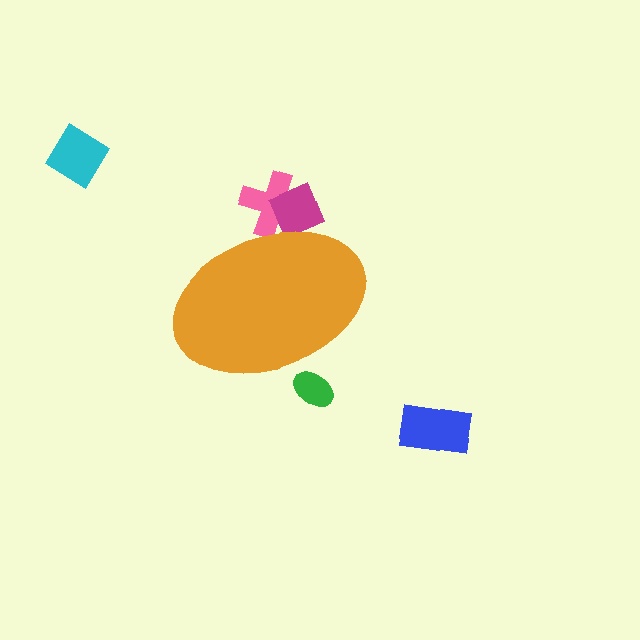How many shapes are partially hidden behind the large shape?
3 shapes are partially hidden.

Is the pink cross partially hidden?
Yes, the pink cross is partially hidden behind the orange ellipse.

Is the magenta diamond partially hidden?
Yes, the magenta diamond is partially hidden behind the orange ellipse.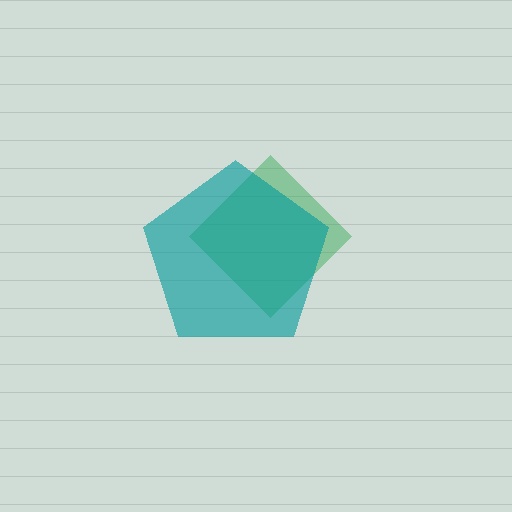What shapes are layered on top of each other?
The layered shapes are: a green diamond, a teal pentagon.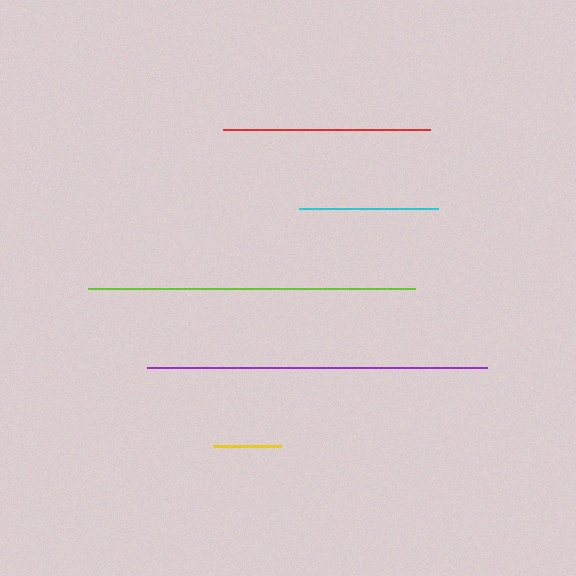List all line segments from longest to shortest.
From longest to shortest: purple, lime, red, cyan, yellow.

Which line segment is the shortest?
The yellow line is the shortest at approximately 69 pixels.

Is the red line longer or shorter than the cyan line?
The red line is longer than the cyan line.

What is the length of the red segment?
The red segment is approximately 207 pixels long.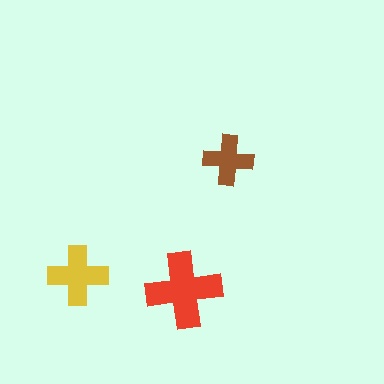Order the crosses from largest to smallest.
the red one, the yellow one, the brown one.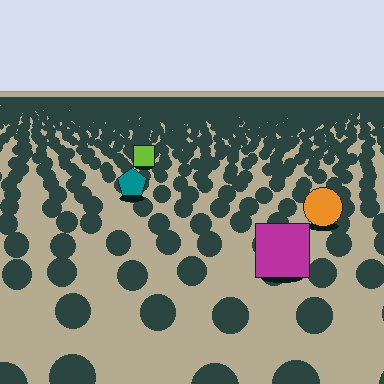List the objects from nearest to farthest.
From nearest to farthest: the magenta square, the orange circle, the teal pentagon, the lime square.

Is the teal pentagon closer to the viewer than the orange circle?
No. The orange circle is closer — you can tell from the texture gradient: the ground texture is coarser near it.